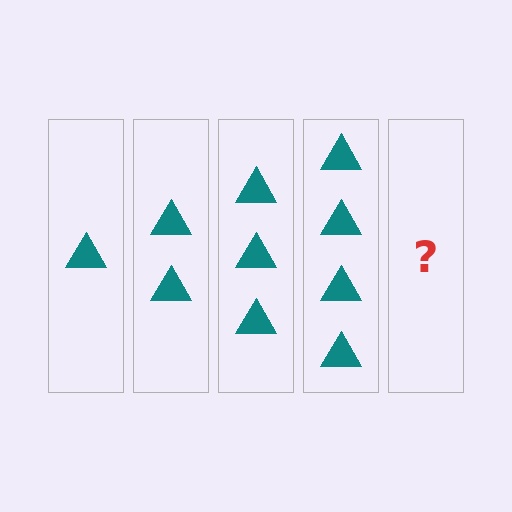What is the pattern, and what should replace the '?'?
The pattern is that each step adds one more triangle. The '?' should be 5 triangles.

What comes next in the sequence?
The next element should be 5 triangles.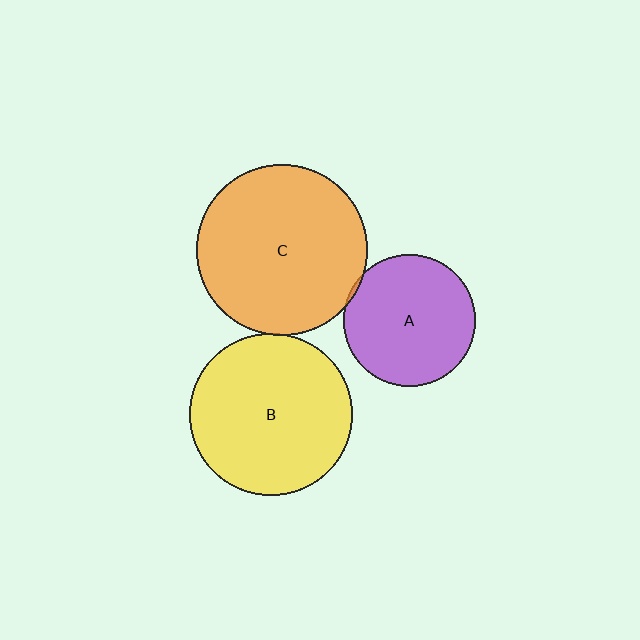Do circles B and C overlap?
Yes.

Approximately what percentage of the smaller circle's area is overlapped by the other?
Approximately 5%.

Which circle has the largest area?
Circle C (orange).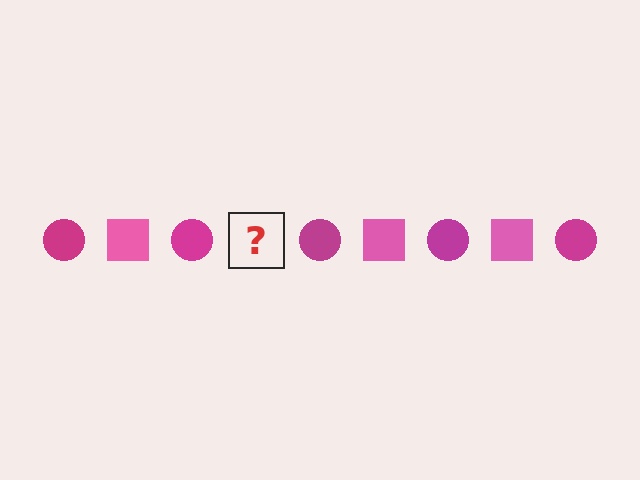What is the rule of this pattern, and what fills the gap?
The rule is that the pattern alternates between magenta circle and pink square. The gap should be filled with a pink square.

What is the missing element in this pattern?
The missing element is a pink square.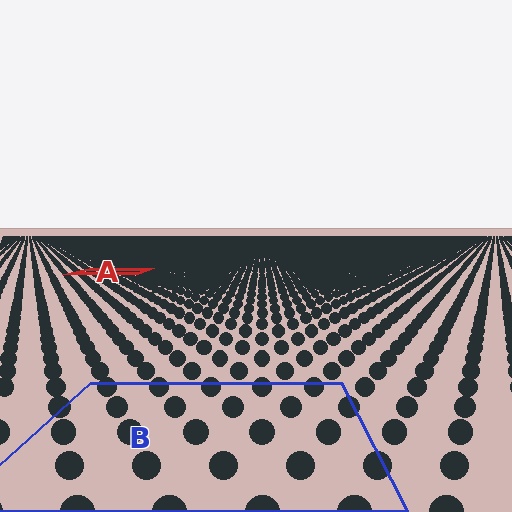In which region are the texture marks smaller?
The texture marks are smaller in region A, because it is farther away.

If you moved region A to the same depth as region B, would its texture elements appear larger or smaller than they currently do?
They would appear larger. At a closer depth, the same texture elements are projected at a bigger on-screen size.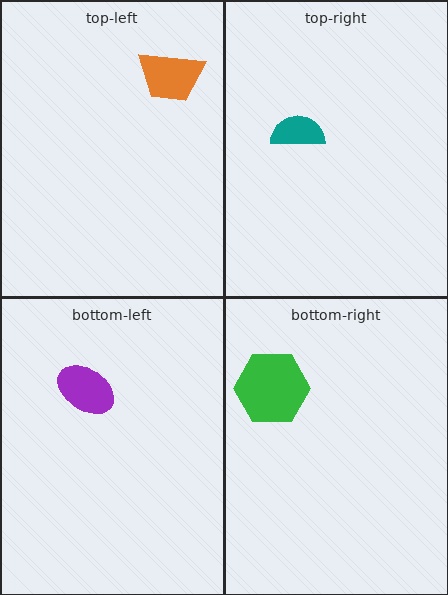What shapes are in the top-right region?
The teal semicircle.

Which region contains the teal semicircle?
The top-right region.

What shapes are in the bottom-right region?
The green hexagon.